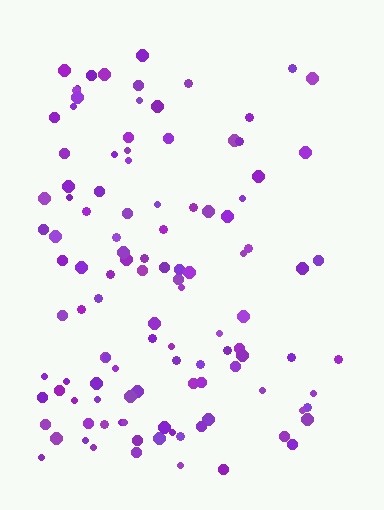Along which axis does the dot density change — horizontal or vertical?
Horizontal.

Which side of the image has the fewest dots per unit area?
The right.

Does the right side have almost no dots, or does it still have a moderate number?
Still a moderate number, just noticeably fewer than the left.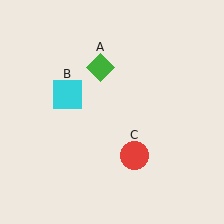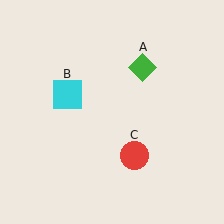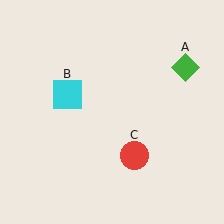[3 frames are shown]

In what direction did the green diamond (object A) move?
The green diamond (object A) moved right.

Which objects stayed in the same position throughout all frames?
Cyan square (object B) and red circle (object C) remained stationary.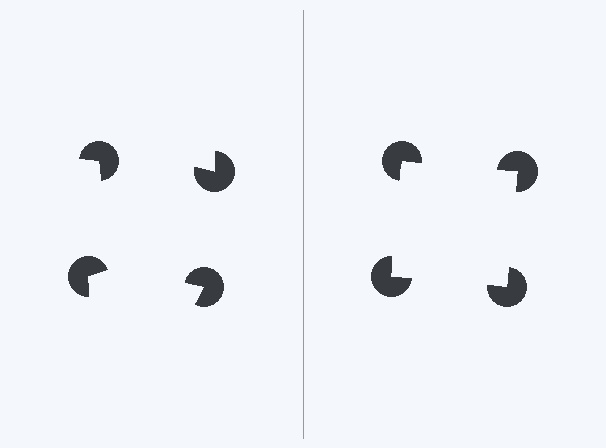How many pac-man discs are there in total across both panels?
8 — 4 on each side.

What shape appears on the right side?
An illusory square.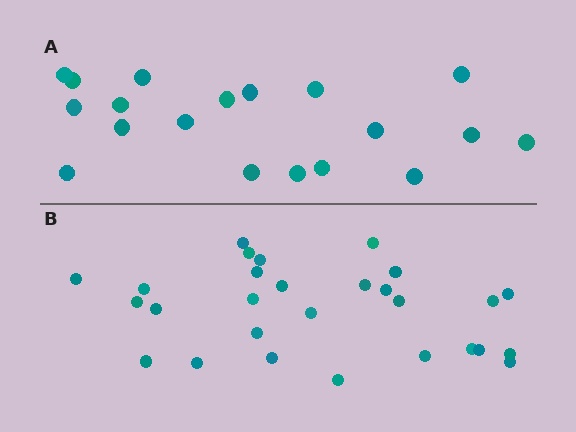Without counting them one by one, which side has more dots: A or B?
Region B (the bottom region) has more dots.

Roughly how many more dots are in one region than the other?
Region B has roughly 8 or so more dots than region A.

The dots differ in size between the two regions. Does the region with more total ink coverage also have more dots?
No. Region A has more total ink coverage because its dots are larger, but region B actually contains more individual dots. Total area can be misleading — the number of items is what matters here.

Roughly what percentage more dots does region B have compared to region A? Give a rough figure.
About 45% more.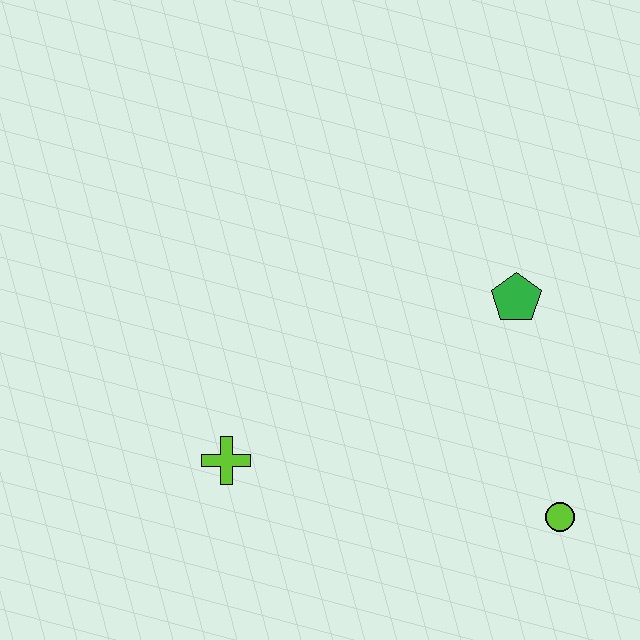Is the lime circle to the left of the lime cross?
No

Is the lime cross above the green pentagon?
No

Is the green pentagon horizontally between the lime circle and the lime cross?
Yes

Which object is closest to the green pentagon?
The lime circle is closest to the green pentagon.